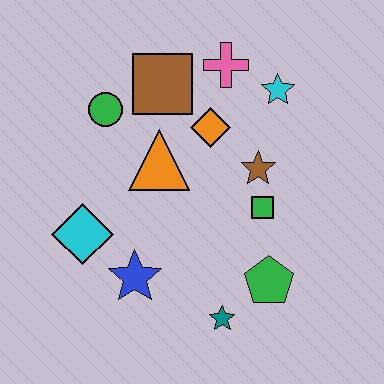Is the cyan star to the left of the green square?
No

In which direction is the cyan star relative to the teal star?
The cyan star is above the teal star.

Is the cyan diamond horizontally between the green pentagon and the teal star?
No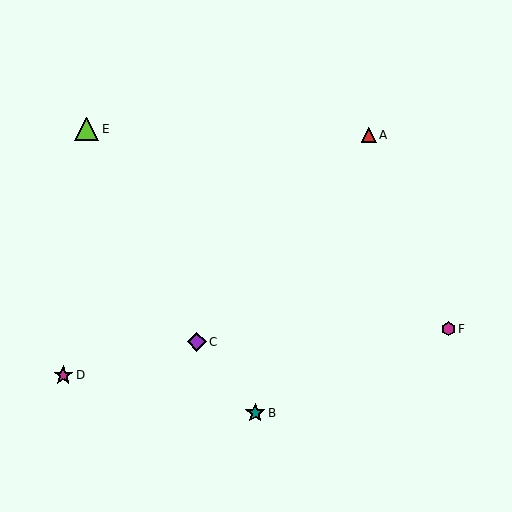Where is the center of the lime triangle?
The center of the lime triangle is at (87, 129).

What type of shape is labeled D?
Shape D is a magenta star.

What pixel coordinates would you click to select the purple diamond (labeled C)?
Click at (197, 342) to select the purple diamond C.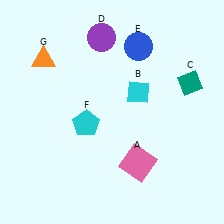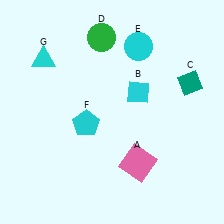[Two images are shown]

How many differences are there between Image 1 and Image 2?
There are 3 differences between the two images.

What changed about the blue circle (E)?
In Image 1, E is blue. In Image 2, it changed to cyan.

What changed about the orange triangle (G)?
In Image 1, G is orange. In Image 2, it changed to cyan.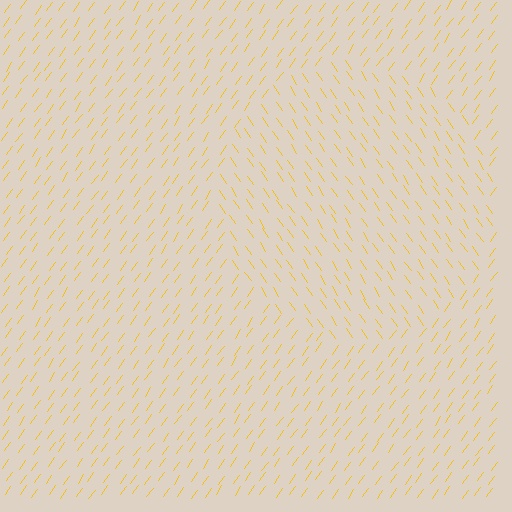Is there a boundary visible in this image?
Yes, there is a texture boundary formed by a change in line orientation.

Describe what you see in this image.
The image is filled with small yellow line segments. A circle region in the image has lines oriented differently from the surrounding lines, creating a visible texture boundary.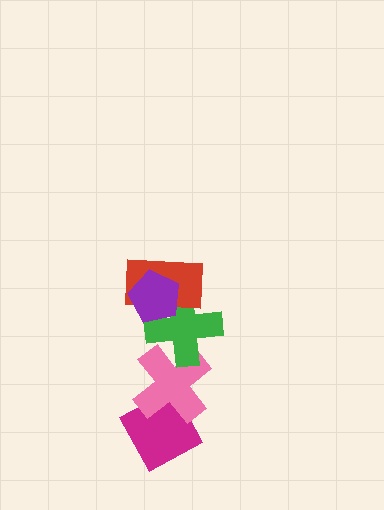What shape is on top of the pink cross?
The green cross is on top of the pink cross.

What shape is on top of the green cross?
The red rectangle is on top of the green cross.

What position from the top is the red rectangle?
The red rectangle is 2nd from the top.